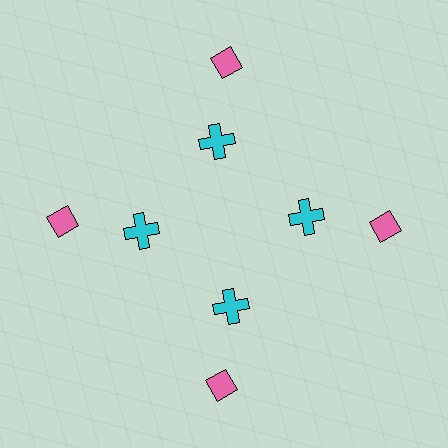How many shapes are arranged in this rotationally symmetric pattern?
There are 8 shapes, arranged in 4 groups of 2.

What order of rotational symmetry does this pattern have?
This pattern has 4-fold rotational symmetry.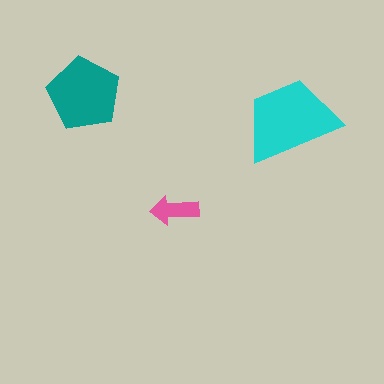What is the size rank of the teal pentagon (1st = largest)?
2nd.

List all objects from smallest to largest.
The pink arrow, the teal pentagon, the cyan trapezoid.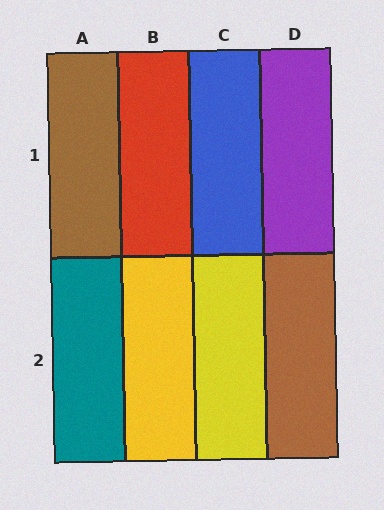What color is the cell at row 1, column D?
Purple.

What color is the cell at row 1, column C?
Blue.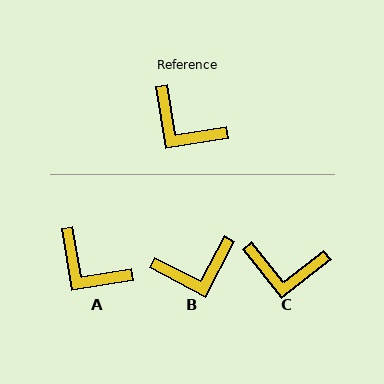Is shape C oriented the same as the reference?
No, it is off by about 29 degrees.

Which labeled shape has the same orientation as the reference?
A.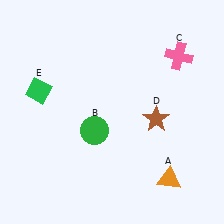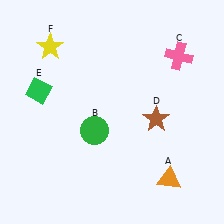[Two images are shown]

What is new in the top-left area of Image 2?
A yellow star (F) was added in the top-left area of Image 2.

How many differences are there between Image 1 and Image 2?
There is 1 difference between the two images.